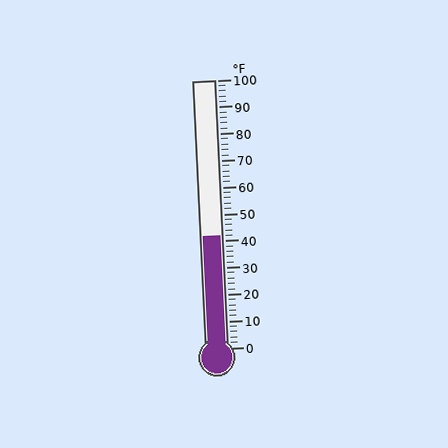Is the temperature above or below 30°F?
The temperature is above 30°F.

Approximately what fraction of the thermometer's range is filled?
The thermometer is filled to approximately 40% of its range.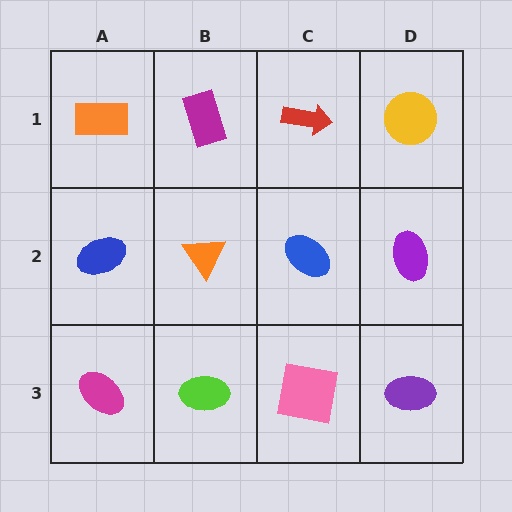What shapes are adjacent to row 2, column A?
An orange rectangle (row 1, column A), a magenta ellipse (row 3, column A), an orange triangle (row 2, column B).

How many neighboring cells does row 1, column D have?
2.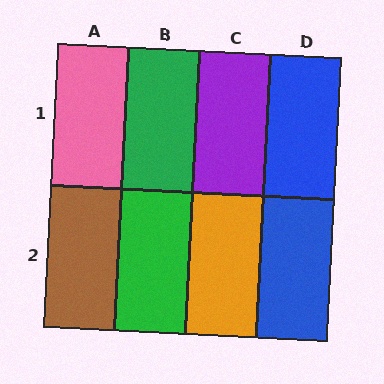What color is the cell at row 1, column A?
Pink.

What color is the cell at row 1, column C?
Purple.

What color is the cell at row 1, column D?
Blue.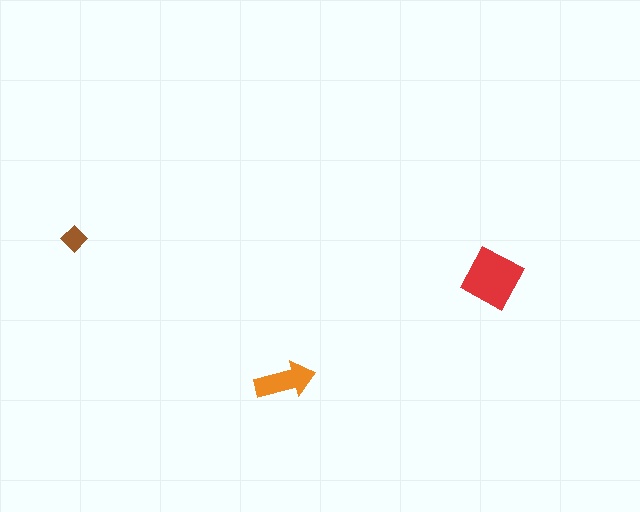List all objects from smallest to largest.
The brown diamond, the orange arrow, the red square.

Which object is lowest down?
The orange arrow is bottommost.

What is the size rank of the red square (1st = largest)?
1st.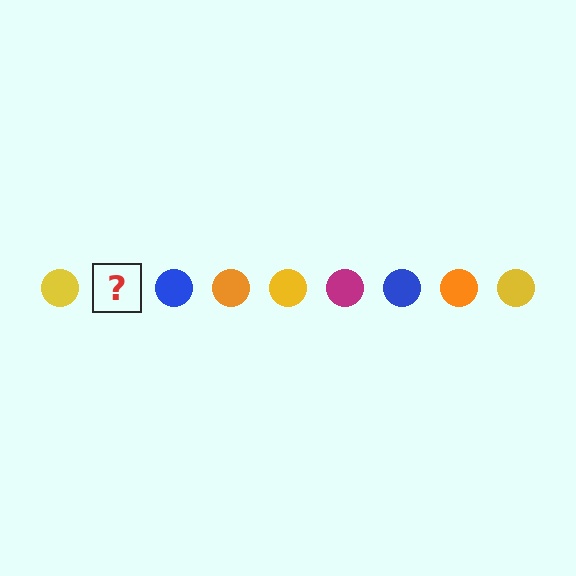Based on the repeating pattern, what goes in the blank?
The blank should be a magenta circle.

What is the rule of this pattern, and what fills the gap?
The rule is that the pattern cycles through yellow, magenta, blue, orange circles. The gap should be filled with a magenta circle.